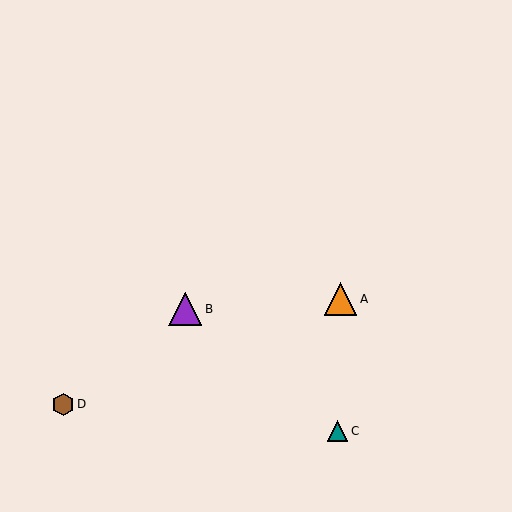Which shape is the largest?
The purple triangle (labeled B) is the largest.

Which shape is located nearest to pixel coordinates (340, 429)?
The teal triangle (labeled C) at (338, 431) is nearest to that location.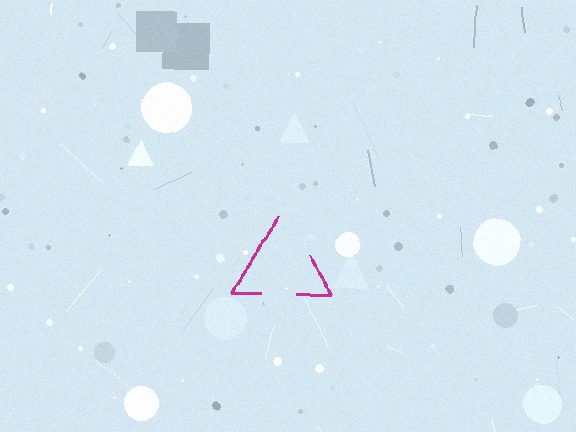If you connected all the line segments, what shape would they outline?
They would outline a triangle.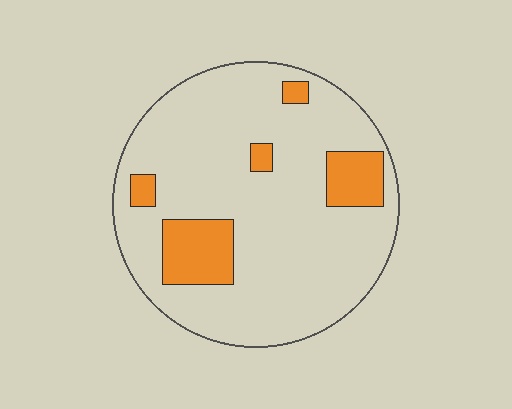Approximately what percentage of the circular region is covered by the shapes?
Approximately 15%.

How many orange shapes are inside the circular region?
5.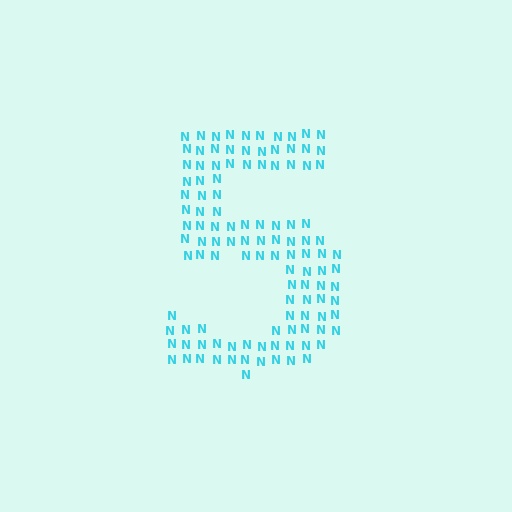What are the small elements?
The small elements are letter N's.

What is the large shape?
The large shape is the digit 5.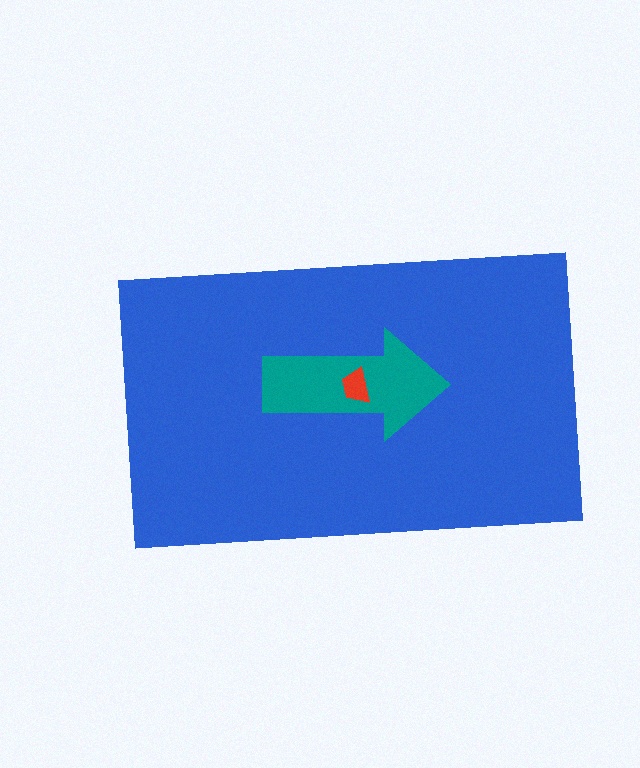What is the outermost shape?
The blue rectangle.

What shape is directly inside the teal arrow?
The red trapezoid.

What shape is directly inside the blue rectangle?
The teal arrow.